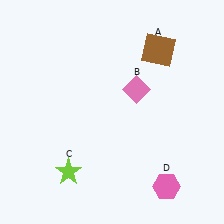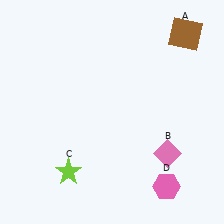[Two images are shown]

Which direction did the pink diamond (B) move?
The pink diamond (B) moved down.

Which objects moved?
The objects that moved are: the brown square (A), the pink diamond (B).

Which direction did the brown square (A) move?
The brown square (A) moved right.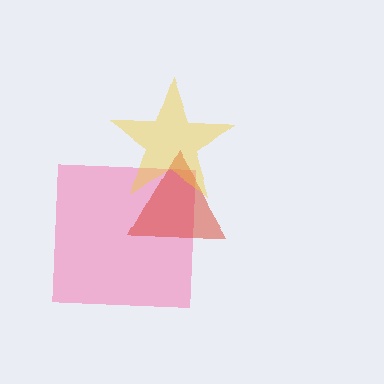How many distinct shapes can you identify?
There are 3 distinct shapes: a pink square, a red triangle, a yellow star.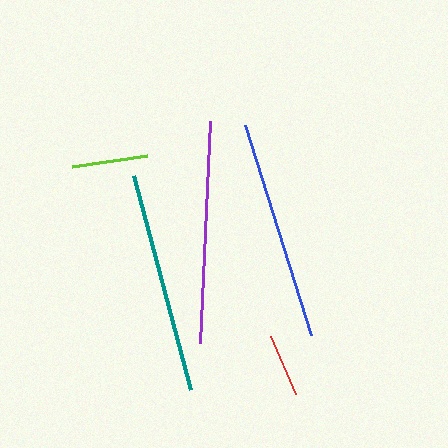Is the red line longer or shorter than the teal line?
The teal line is longer than the red line.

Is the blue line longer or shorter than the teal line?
The teal line is longer than the blue line.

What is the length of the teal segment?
The teal segment is approximately 221 pixels long.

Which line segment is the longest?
The purple line is the longest at approximately 223 pixels.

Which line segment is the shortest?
The red line is the shortest at approximately 63 pixels.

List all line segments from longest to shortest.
From longest to shortest: purple, teal, blue, lime, red.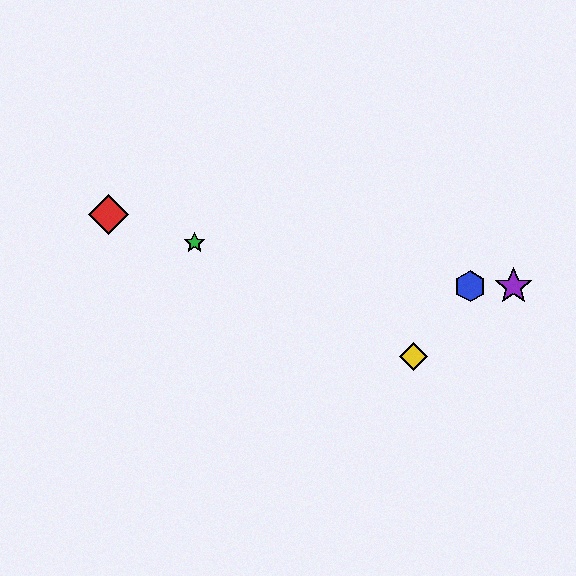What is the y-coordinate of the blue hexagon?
The blue hexagon is at y≈286.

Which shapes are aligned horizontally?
The blue hexagon, the purple star are aligned horizontally.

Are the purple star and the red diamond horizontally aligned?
No, the purple star is at y≈286 and the red diamond is at y≈214.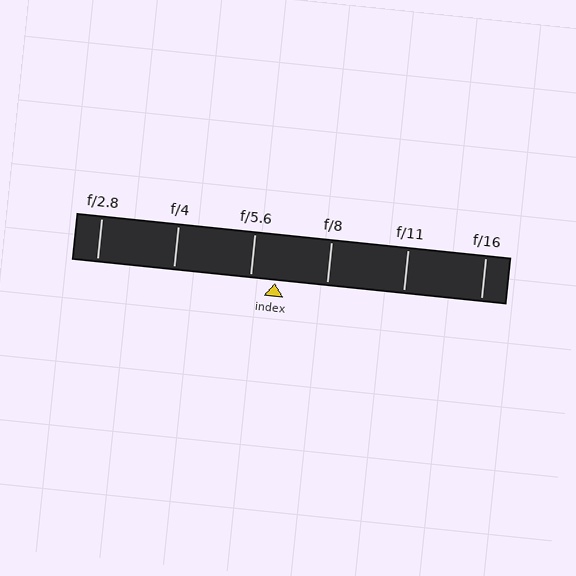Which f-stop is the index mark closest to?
The index mark is closest to f/5.6.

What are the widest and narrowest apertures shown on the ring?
The widest aperture shown is f/2.8 and the narrowest is f/16.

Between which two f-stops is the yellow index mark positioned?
The index mark is between f/5.6 and f/8.